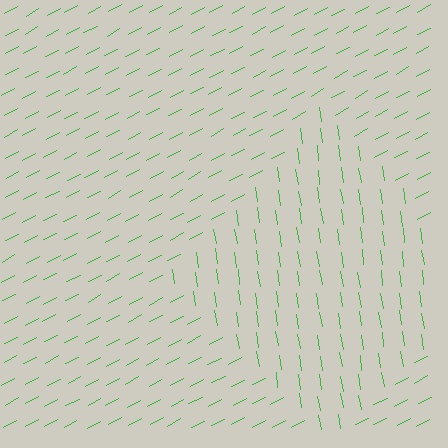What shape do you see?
I see a diamond.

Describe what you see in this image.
The image is filled with small green line segments. A diamond region in the image has lines oriented differently from the surrounding lines, creating a visible texture boundary.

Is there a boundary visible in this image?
Yes, there is a texture boundary formed by a change in line orientation.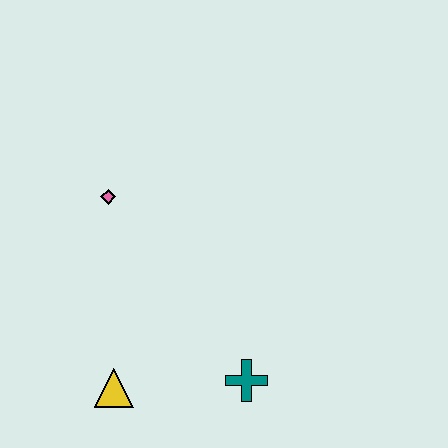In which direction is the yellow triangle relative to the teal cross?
The yellow triangle is to the left of the teal cross.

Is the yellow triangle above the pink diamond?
No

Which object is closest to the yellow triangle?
The teal cross is closest to the yellow triangle.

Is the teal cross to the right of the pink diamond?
Yes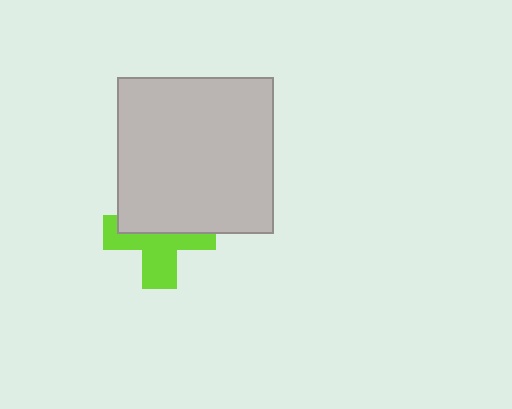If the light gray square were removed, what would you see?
You would see the complete lime cross.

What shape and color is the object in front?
The object in front is a light gray square.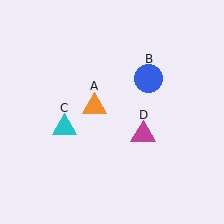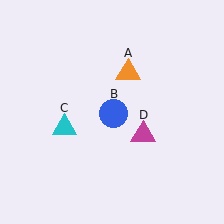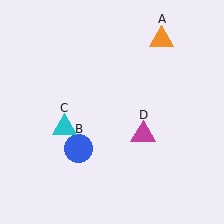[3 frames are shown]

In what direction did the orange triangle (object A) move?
The orange triangle (object A) moved up and to the right.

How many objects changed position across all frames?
2 objects changed position: orange triangle (object A), blue circle (object B).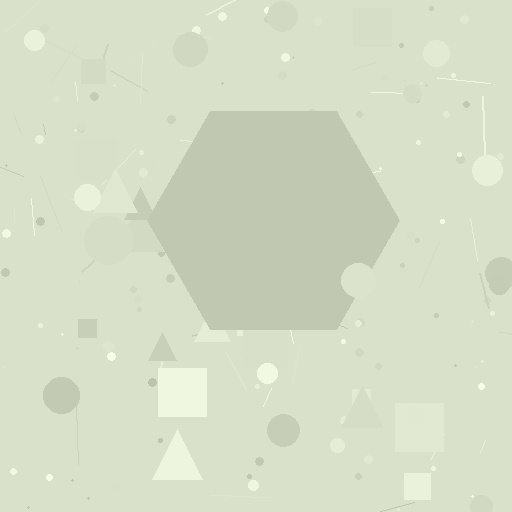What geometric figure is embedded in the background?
A hexagon is embedded in the background.